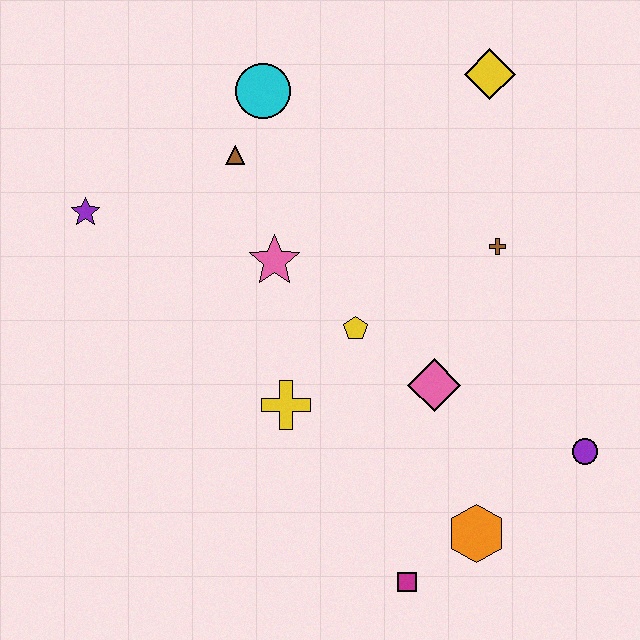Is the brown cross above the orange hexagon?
Yes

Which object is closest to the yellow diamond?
The brown cross is closest to the yellow diamond.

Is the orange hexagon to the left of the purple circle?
Yes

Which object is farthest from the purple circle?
The purple star is farthest from the purple circle.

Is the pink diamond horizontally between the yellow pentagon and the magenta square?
No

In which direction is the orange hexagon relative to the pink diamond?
The orange hexagon is below the pink diamond.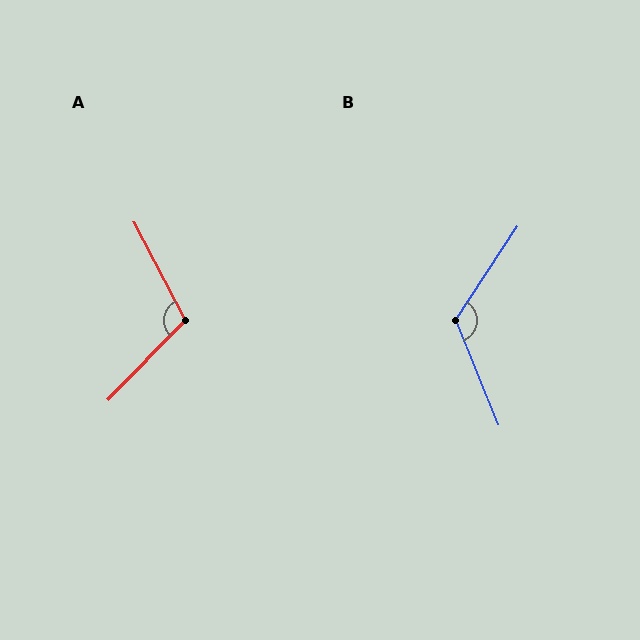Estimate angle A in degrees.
Approximately 108 degrees.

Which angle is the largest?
B, at approximately 124 degrees.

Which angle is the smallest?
A, at approximately 108 degrees.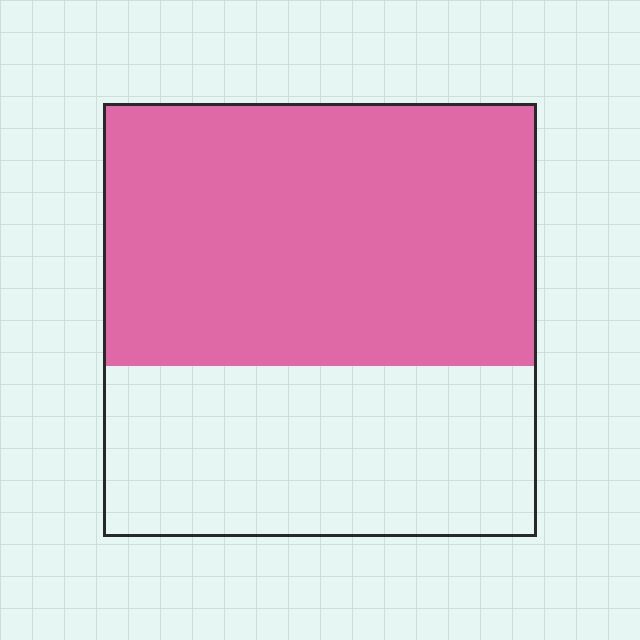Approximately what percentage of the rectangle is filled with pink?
Approximately 60%.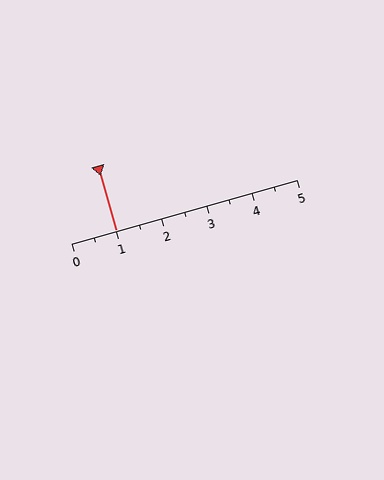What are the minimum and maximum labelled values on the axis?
The axis runs from 0 to 5.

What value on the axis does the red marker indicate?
The marker indicates approximately 1.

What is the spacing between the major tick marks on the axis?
The major ticks are spaced 1 apart.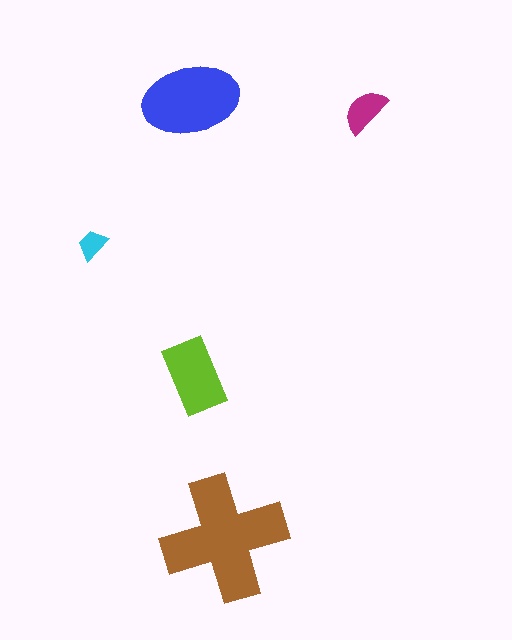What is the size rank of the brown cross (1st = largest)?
1st.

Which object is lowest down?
The brown cross is bottommost.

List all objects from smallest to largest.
The cyan trapezoid, the magenta semicircle, the lime rectangle, the blue ellipse, the brown cross.